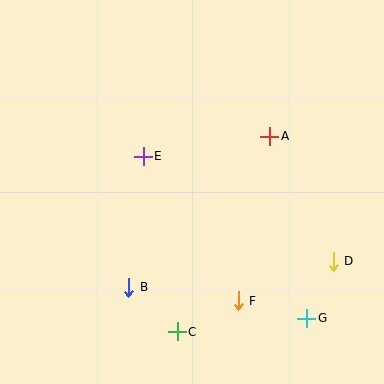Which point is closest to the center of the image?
Point E at (143, 156) is closest to the center.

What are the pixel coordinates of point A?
Point A is at (270, 136).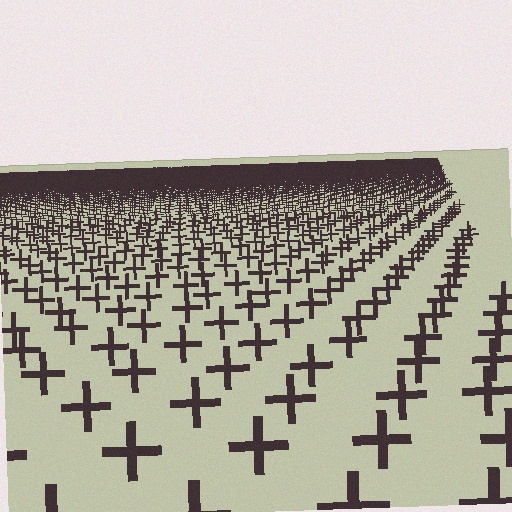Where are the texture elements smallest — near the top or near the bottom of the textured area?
Near the top.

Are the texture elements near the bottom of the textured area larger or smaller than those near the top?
Larger. Near the bottom, elements are closer to the viewer and appear at a bigger on-screen size.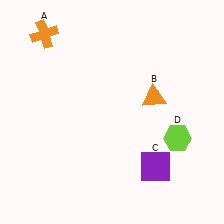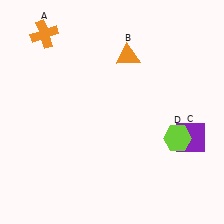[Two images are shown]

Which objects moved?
The objects that moved are: the orange triangle (B), the purple square (C).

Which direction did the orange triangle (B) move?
The orange triangle (B) moved up.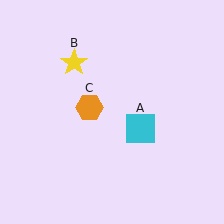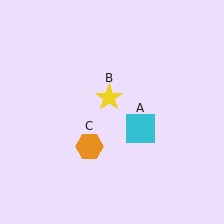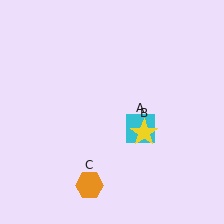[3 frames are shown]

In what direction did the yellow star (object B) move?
The yellow star (object B) moved down and to the right.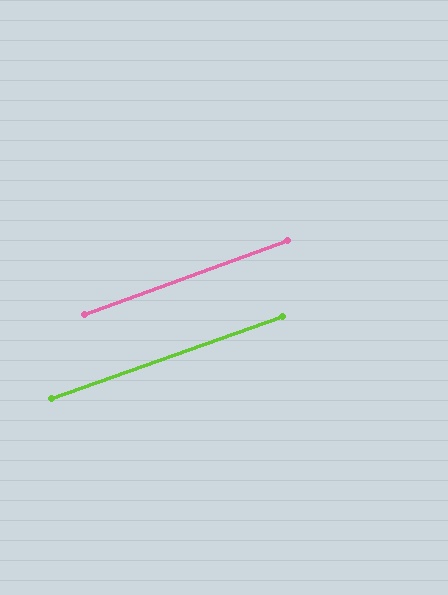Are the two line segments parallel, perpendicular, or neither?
Parallel — their directions differ by only 0.6°.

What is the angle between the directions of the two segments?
Approximately 1 degree.